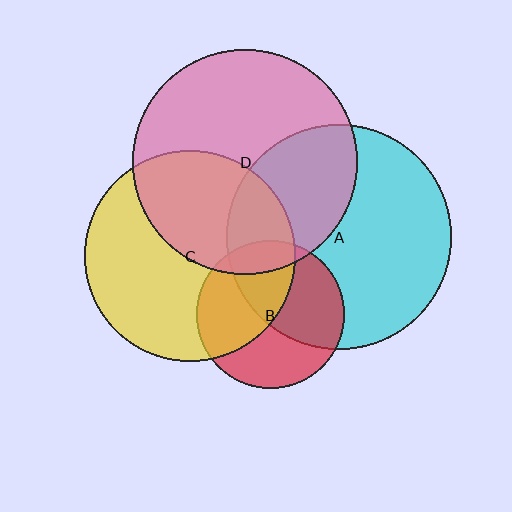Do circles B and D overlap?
Yes.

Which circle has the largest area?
Circle A (cyan).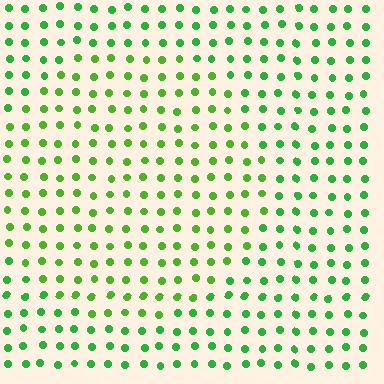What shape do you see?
I see a circle.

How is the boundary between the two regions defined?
The boundary is defined purely by a slight shift in hue (about 23 degrees). Spacing, size, and orientation are identical on both sides.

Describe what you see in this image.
The image is filled with small green elements in a uniform arrangement. A circle-shaped region is visible where the elements are tinted to a slightly different hue, forming a subtle color boundary.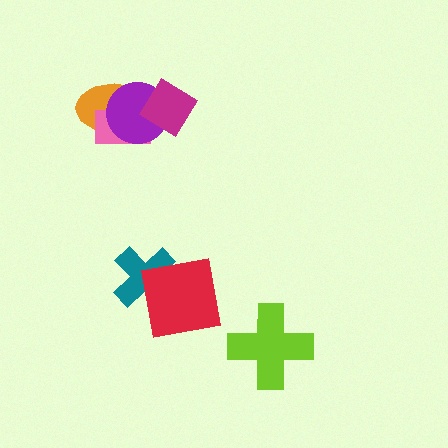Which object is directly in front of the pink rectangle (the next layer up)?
The purple circle is directly in front of the pink rectangle.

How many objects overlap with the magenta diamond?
3 objects overlap with the magenta diamond.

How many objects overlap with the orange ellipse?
3 objects overlap with the orange ellipse.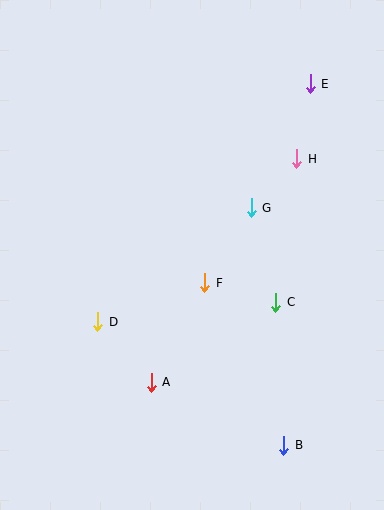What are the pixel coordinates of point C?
Point C is at (276, 302).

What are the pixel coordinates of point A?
Point A is at (151, 382).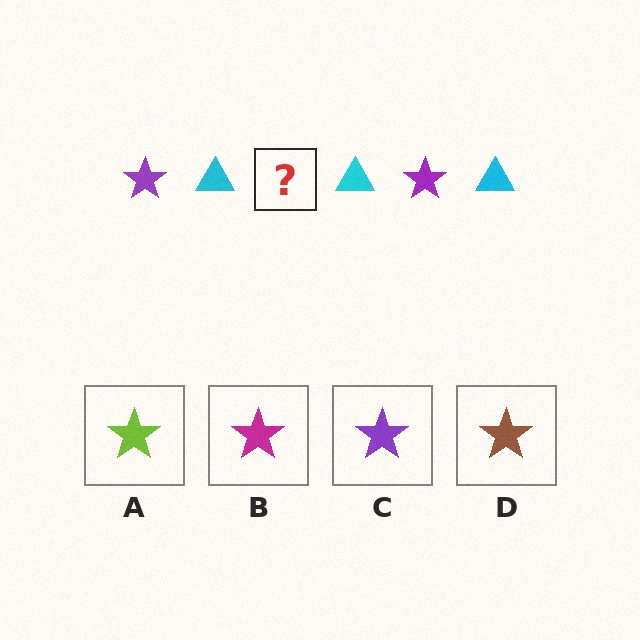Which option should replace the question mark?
Option C.